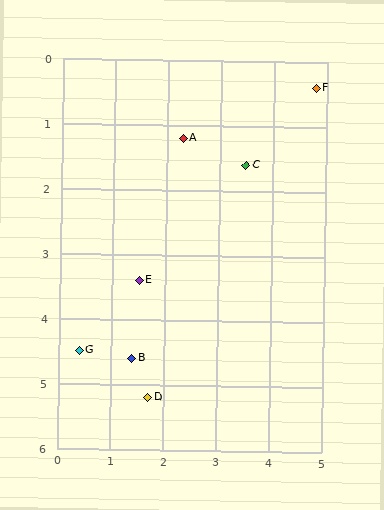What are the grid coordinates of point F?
Point F is at approximately (4.8, 0.4).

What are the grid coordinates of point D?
Point D is at approximately (1.7, 5.2).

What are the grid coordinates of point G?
Point G is at approximately (0.4, 4.5).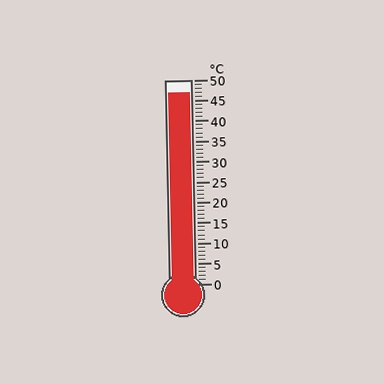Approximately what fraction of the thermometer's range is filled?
The thermometer is filled to approximately 95% of its range.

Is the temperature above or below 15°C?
The temperature is above 15°C.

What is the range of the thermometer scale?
The thermometer scale ranges from 0°C to 50°C.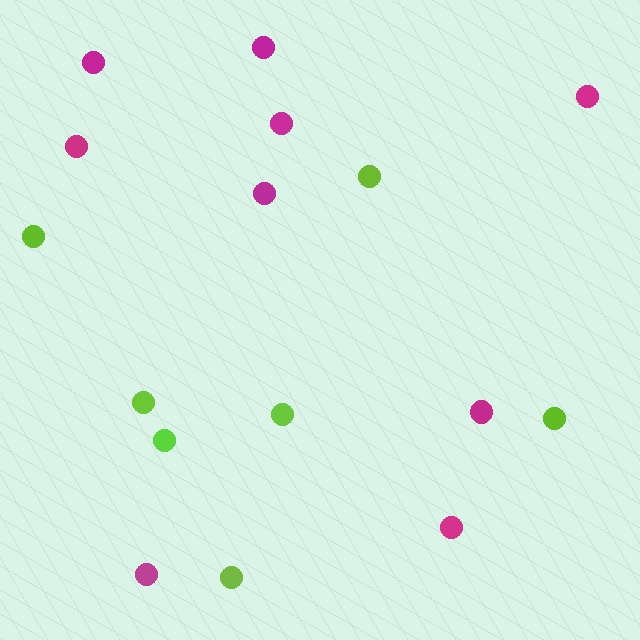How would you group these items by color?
There are 2 groups: one group of magenta circles (9) and one group of lime circles (7).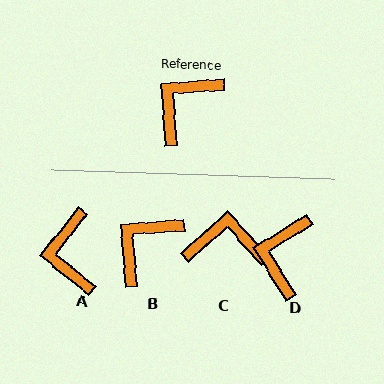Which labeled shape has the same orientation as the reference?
B.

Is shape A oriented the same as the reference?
No, it is off by about 47 degrees.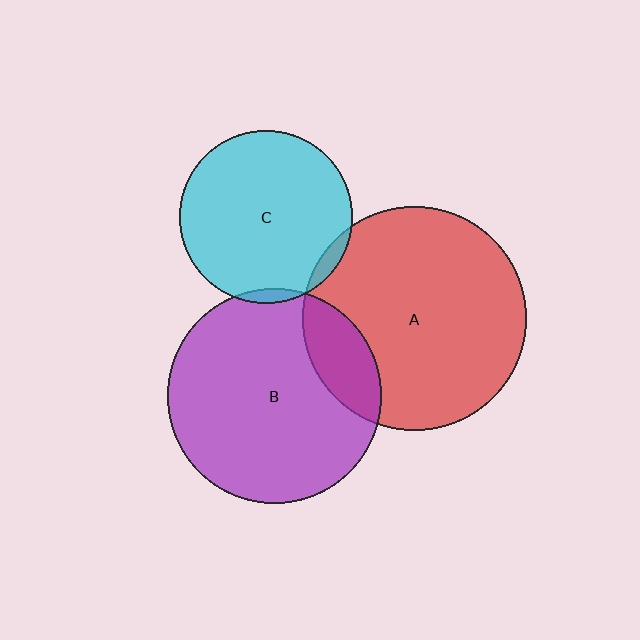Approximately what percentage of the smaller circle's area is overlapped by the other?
Approximately 15%.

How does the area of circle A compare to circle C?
Approximately 1.7 times.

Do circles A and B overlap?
Yes.